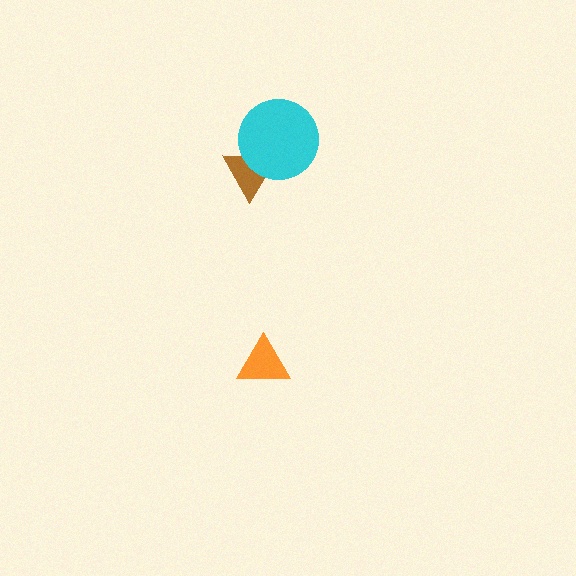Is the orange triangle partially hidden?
No, no other shape covers it.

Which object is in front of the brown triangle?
The cyan circle is in front of the brown triangle.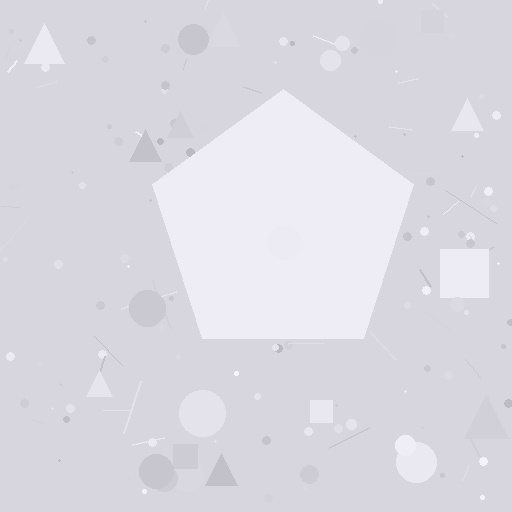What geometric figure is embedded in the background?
A pentagon is embedded in the background.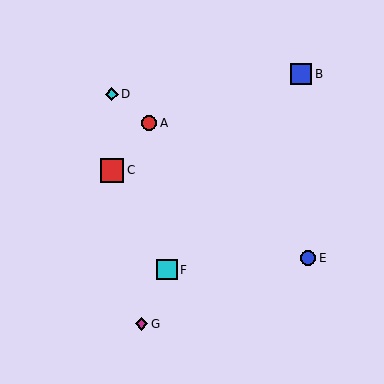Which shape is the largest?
The red square (labeled C) is the largest.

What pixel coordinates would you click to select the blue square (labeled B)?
Click at (301, 74) to select the blue square B.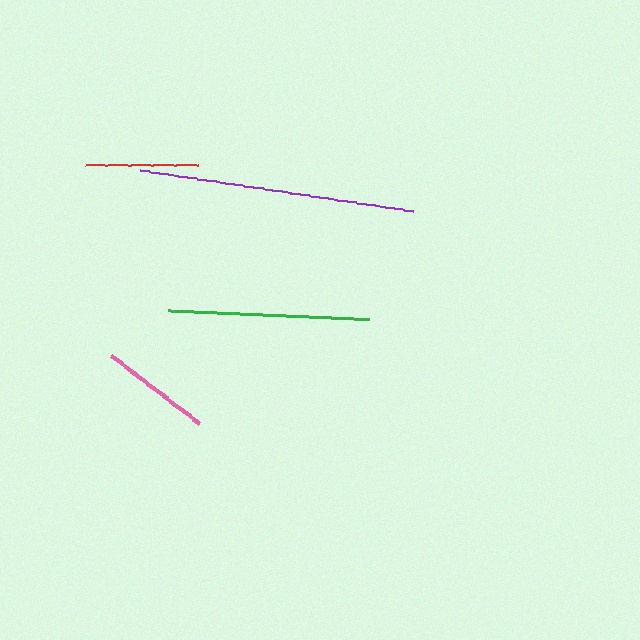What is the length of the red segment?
The red segment is approximately 112 pixels long.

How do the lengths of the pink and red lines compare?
The pink and red lines are approximately the same length.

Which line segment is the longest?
The purple line is the longest at approximately 276 pixels.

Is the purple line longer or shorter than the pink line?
The purple line is longer than the pink line.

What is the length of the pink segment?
The pink segment is approximately 112 pixels long.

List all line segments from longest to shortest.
From longest to shortest: purple, green, pink, red.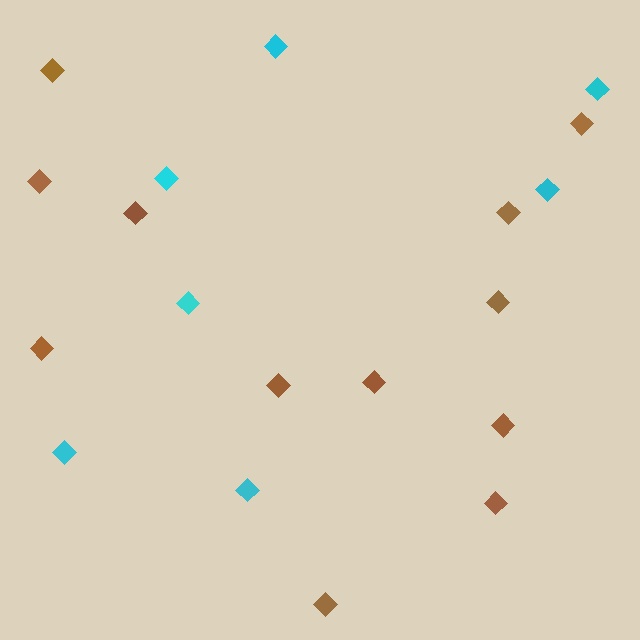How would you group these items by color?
There are 2 groups: one group of brown diamonds (12) and one group of cyan diamonds (7).